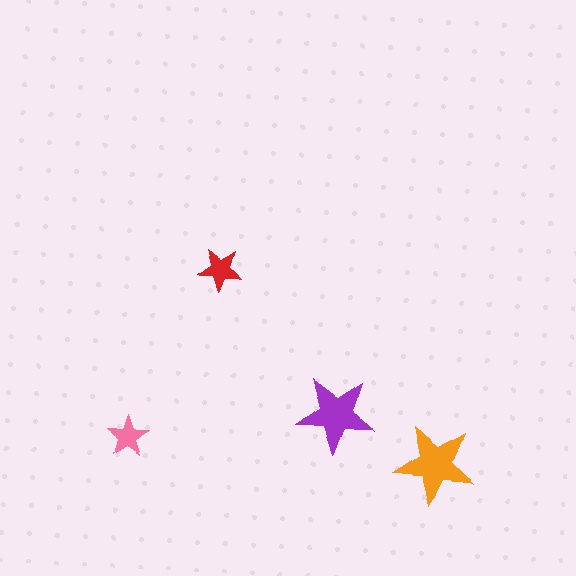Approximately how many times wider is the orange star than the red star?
About 2 times wider.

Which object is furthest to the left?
The pink star is leftmost.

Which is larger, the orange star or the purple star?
The orange one.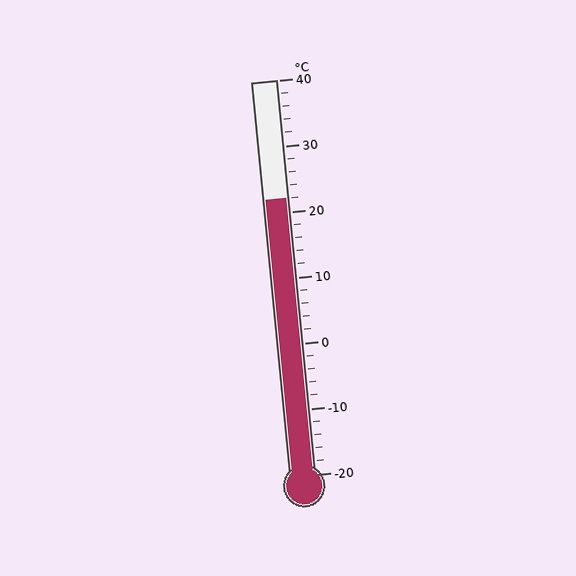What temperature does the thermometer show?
The thermometer shows approximately 22°C.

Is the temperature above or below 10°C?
The temperature is above 10°C.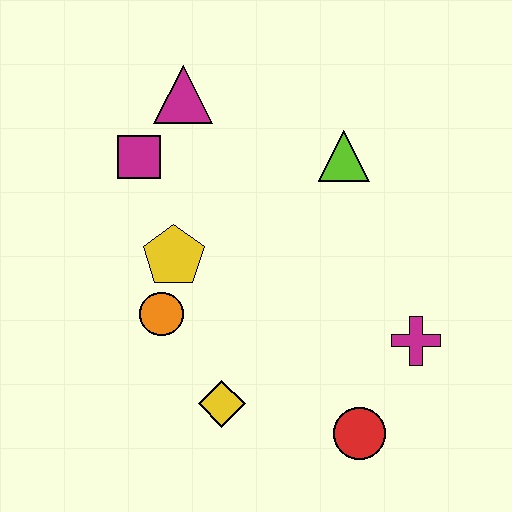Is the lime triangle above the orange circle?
Yes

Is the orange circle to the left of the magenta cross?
Yes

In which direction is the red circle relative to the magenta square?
The red circle is below the magenta square.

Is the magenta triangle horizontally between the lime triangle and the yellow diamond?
No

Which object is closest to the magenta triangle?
The magenta square is closest to the magenta triangle.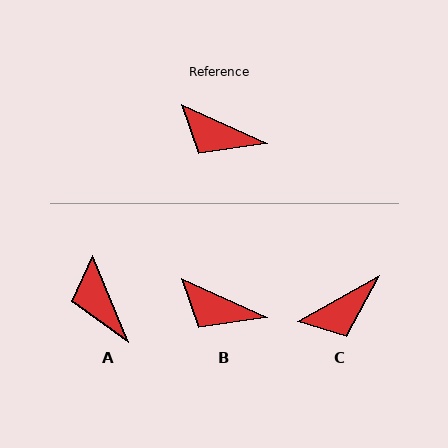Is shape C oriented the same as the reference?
No, it is off by about 53 degrees.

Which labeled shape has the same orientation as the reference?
B.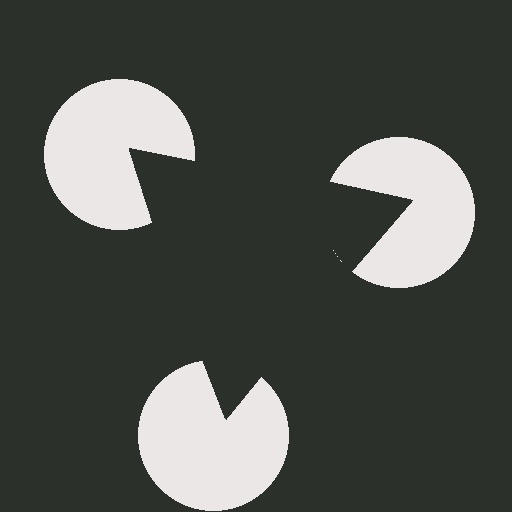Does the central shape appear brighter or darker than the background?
It typically appears slightly darker than the background, even though no actual brightness change is drawn.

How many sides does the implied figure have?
3 sides.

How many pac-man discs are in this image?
There are 3 — one at each vertex of the illusory triangle.